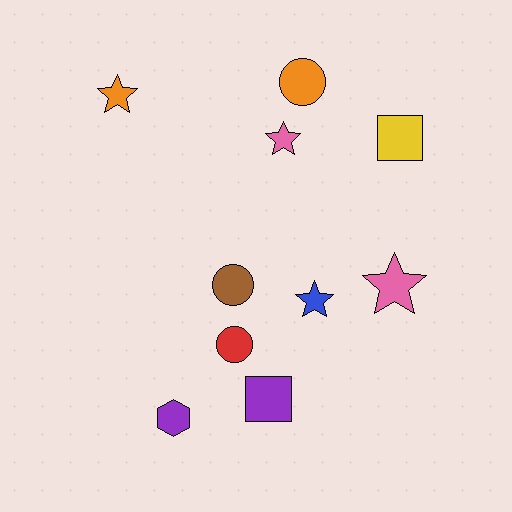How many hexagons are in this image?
There is 1 hexagon.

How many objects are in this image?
There are 10 objects.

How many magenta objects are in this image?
There are no magenta objects.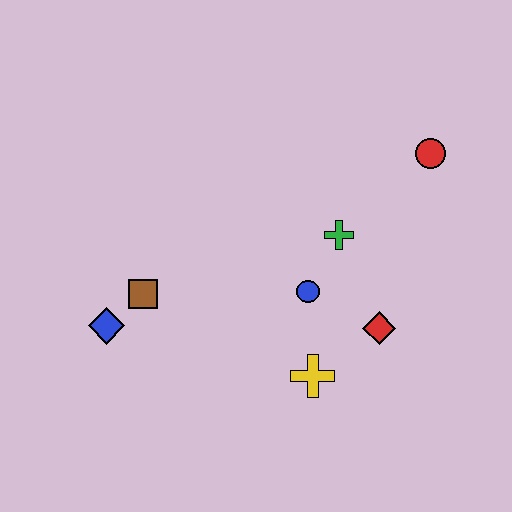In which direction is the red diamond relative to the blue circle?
The red diamond is to the right of the blue circle.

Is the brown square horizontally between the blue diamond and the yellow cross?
Yes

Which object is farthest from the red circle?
The blue diamond is farthest from the red circle.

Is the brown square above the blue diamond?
Yes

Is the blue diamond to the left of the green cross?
Yes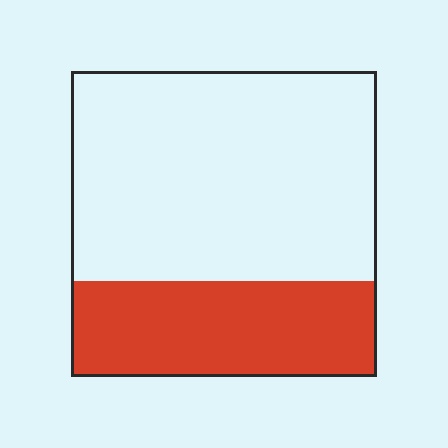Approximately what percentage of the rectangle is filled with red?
Approximately 30%.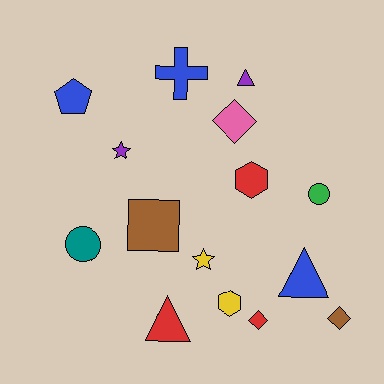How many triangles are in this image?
There are 3 triangles.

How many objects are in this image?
There are 15 objects.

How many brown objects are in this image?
There are 2 brown objects.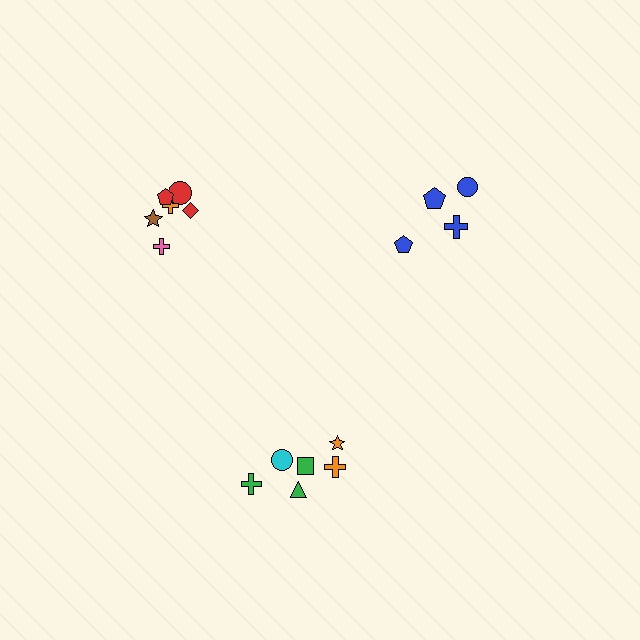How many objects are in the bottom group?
There are 6 objects.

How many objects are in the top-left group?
There are 6 objects.